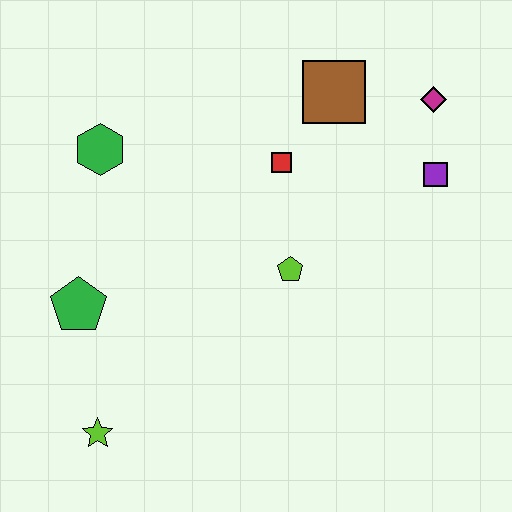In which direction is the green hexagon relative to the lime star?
The green hexagon is above the lime star.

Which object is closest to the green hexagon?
The green pentagon is closest to the green hexagon.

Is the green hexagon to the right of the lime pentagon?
No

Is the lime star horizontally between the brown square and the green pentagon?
Yes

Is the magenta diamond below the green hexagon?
No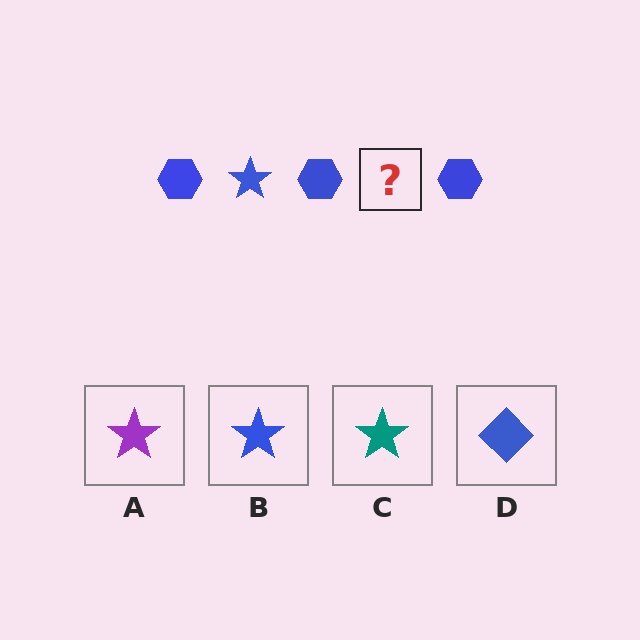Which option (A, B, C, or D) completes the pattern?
B.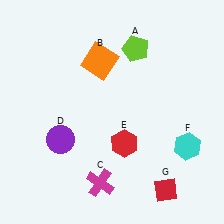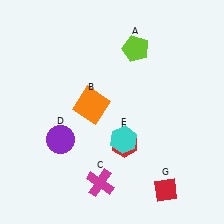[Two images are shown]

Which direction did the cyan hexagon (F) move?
The cyan hexagon (F) moved left.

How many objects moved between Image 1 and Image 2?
2 objects moved between the two images.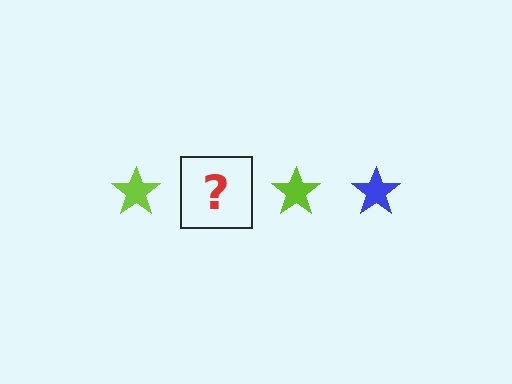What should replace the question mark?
The question mark should be replaced with a blue star.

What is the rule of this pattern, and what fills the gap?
The rule is that the pattern cycles through lime, blue stars. The gap should be filled with a blue star.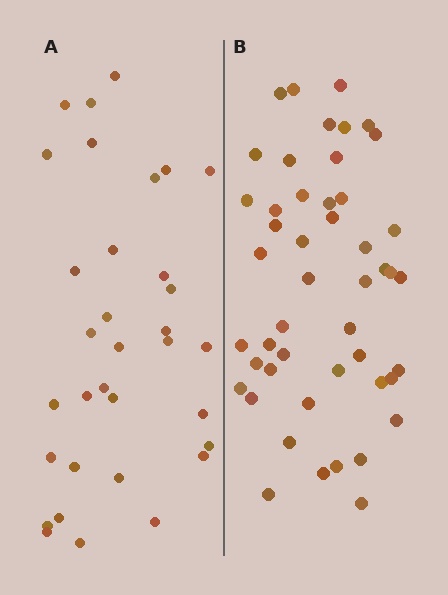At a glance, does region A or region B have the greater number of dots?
Region B (the right region) has more dots.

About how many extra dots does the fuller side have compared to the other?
Region B has approximately 15 more dots than region A.